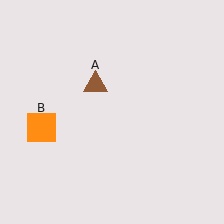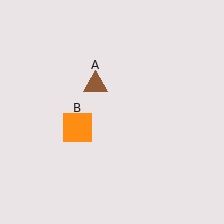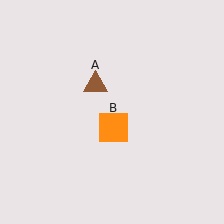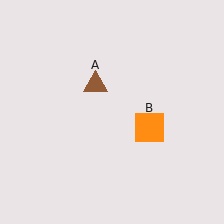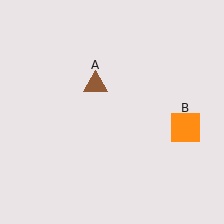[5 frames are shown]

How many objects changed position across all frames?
1 object changed position: orange square (object B).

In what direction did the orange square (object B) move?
The orange square (object B) moved right.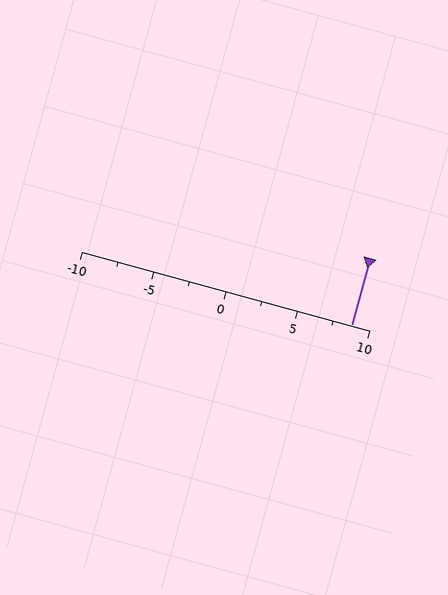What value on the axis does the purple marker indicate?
The marker indicates approximately 8.8.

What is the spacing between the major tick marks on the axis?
The major ticks are spaced 5 apart.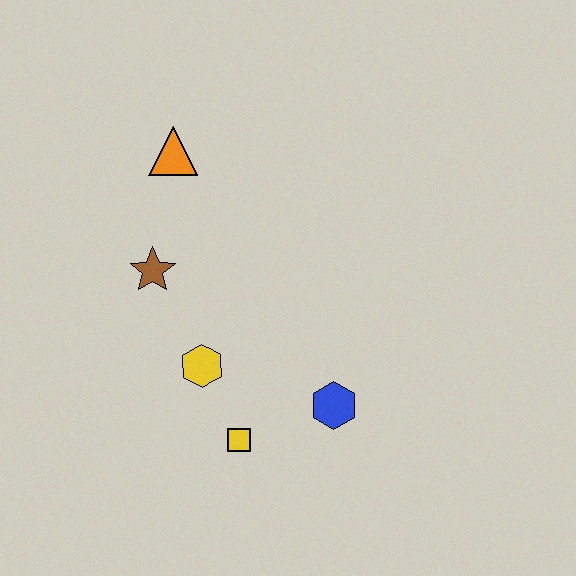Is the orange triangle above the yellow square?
Yes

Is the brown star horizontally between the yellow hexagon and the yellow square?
No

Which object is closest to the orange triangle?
The brown star is closest to the orange triangle.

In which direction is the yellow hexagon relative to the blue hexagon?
The yellow hexagon is to the left of the blue hexagon.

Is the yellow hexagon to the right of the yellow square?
No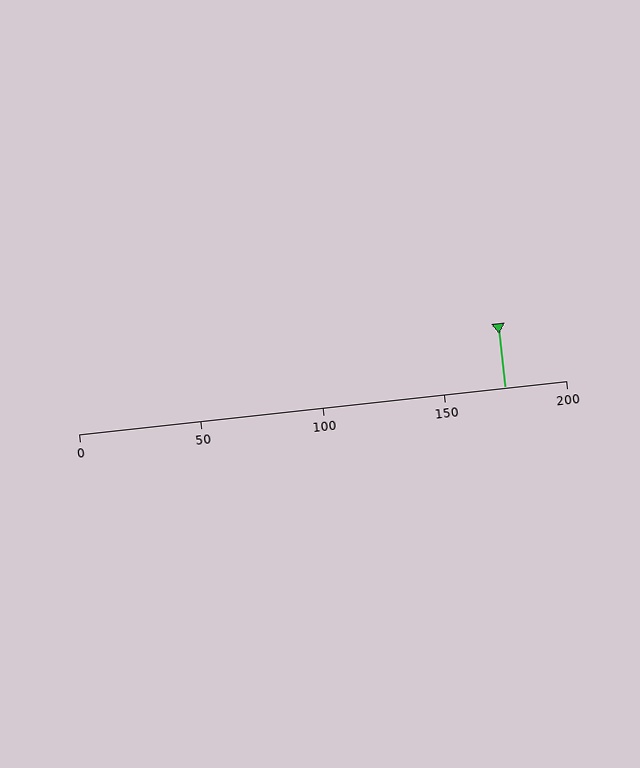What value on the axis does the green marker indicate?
The marker indicates approximately 175.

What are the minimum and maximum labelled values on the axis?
The axis runs from 0 to 200.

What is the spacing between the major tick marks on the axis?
The major ticks are spaced 50 apart.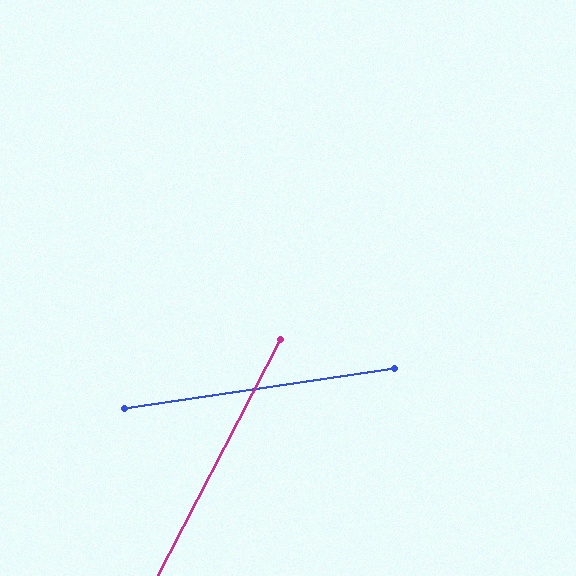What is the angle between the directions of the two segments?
Approximately 54 degrees.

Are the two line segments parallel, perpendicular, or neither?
Neither parallel nor perpendicular — they differ by about 54°.